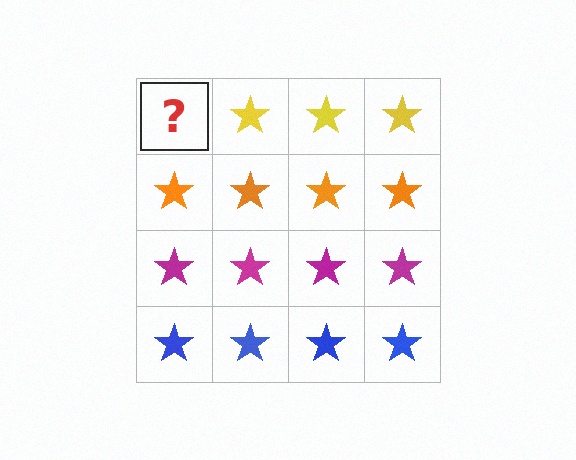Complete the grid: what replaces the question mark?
The question mark should be replaced with a yellow star.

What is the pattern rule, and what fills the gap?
The rule is that each row has a consistent color. The gap should be filled with a yellow star.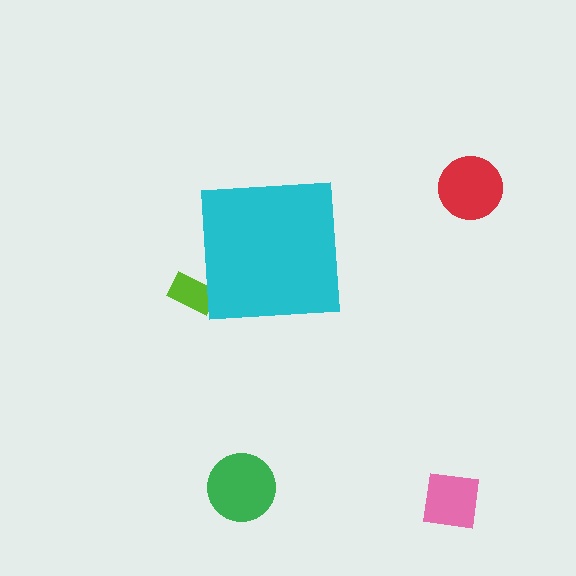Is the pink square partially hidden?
No, the pink square is fully visible.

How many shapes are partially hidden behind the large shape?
1 shape is partially hidden.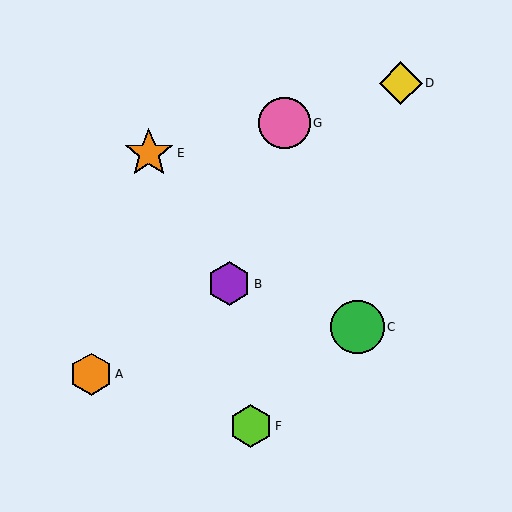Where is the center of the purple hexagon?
The center of the purple hexagon is at (229, 284).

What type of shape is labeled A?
Shape A is an orange hexagon.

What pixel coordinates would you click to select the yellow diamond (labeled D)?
Click at (401, 83) to select the yellow diamond D.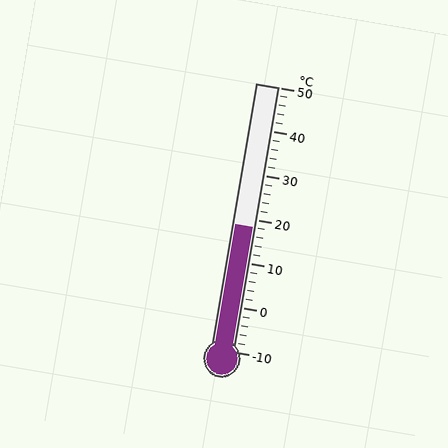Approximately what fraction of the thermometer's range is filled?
The thermometer is filled to approximately 45% of its range.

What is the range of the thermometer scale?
The thermometer scale ranges from -10°C to 50°C.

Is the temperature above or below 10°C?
The temperature is above 10°C.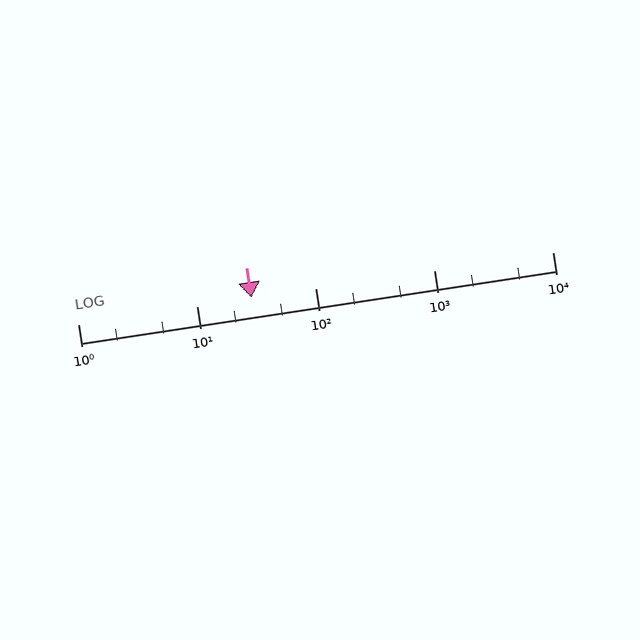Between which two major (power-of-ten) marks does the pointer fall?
The pointer is between 10 and 100.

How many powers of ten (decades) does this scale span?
The scale spans 4 decades, from 1 to 10000.